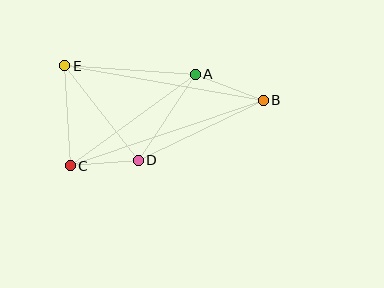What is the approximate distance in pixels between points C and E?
The distance between C and E is approximately 100 pixels.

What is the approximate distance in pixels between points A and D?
The distance between A and D is approximately 103 pixels.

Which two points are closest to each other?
Points C and D are closest to each other.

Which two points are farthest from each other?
Points B and C are farthest from each other.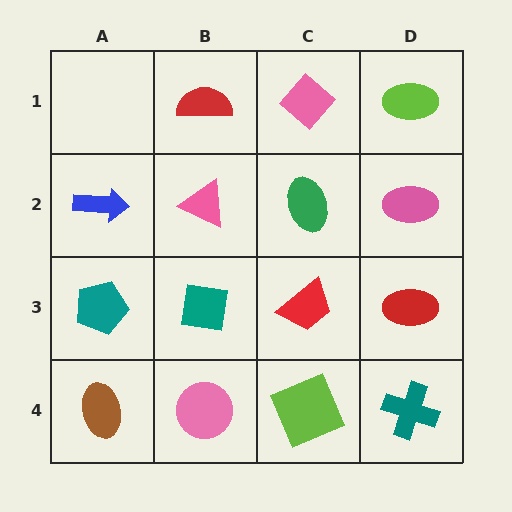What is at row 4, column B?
A pink circle.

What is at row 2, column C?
A green ellipse.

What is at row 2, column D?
A pink ellipse.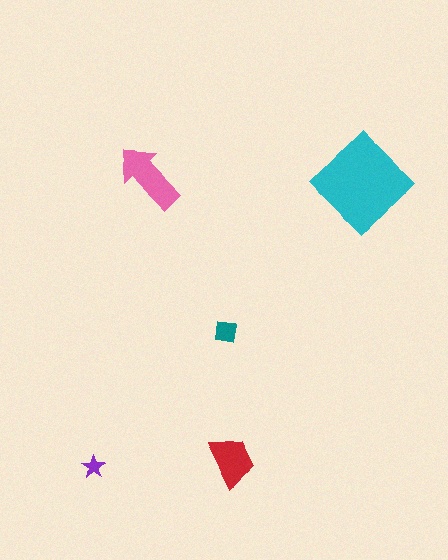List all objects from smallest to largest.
The purple star, the teal square, the red trapezoid, the pink arrow, the cyan diamond.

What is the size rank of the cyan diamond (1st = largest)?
1st.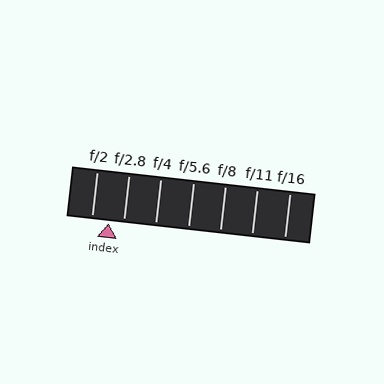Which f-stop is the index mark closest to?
The index mark is closest to f/2.8.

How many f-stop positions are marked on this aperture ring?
There are 7 f-stop positions marked.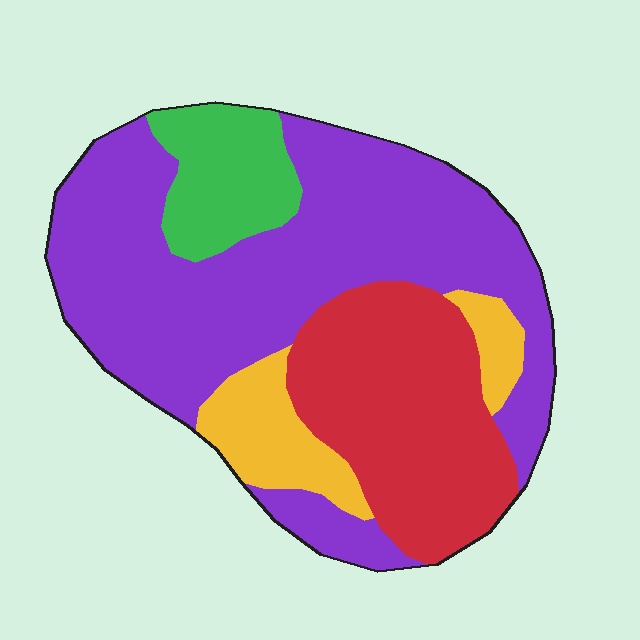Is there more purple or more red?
Purple.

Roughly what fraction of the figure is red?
Red covers around 25% of the figure.